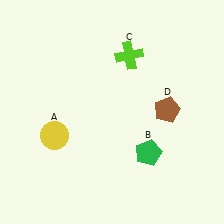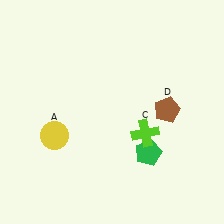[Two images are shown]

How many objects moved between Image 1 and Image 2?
1 object moved between the two images.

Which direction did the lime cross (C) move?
The lime cross (C) moved down.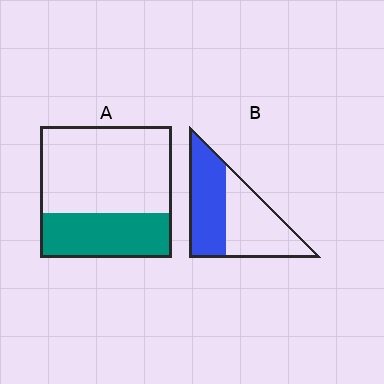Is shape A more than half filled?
No.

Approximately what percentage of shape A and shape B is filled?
A is approximately 35% and B is approximately 50%.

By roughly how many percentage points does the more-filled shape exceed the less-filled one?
By roughly 15 percentage points (B over A).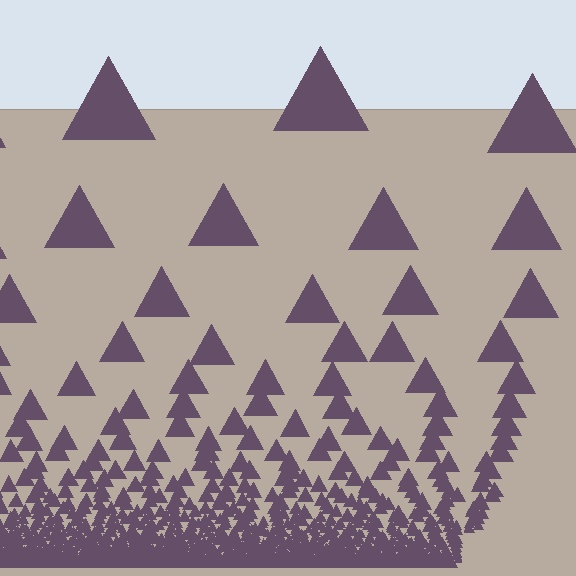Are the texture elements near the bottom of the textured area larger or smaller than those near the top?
Smaller. The gradient is inverted — elements near the bottom are smaller and denser.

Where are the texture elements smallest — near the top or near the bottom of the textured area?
Near the bottom.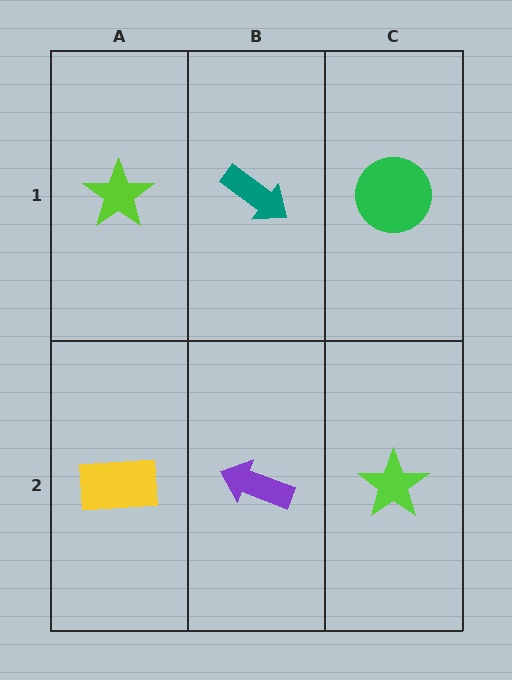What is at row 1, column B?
A teal arrow.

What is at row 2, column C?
A lime star.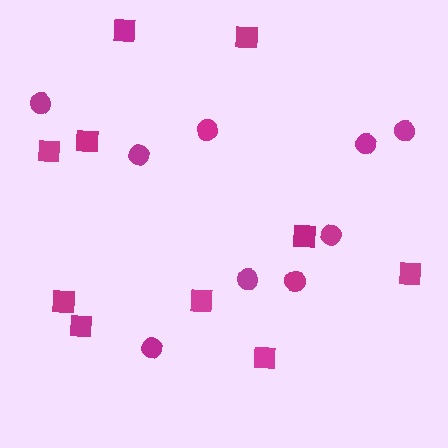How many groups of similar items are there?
There are 2 groups: one group of squares (10) and one group of circles (9).